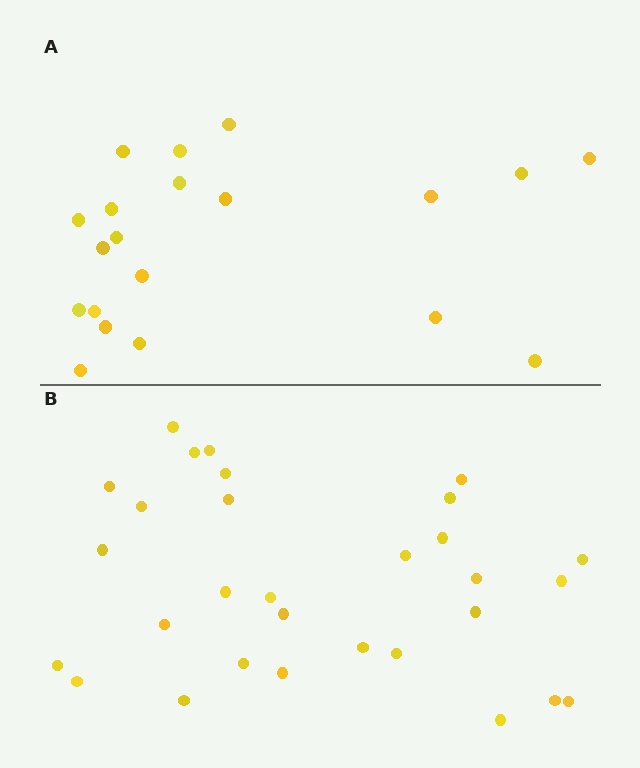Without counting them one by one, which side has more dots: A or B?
Region B (the bottom region) has more dots.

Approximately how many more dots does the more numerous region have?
Region B has roughly 10 or so more dots than region A.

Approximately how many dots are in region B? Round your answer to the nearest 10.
About 30 dots.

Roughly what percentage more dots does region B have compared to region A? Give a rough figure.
About 50% more.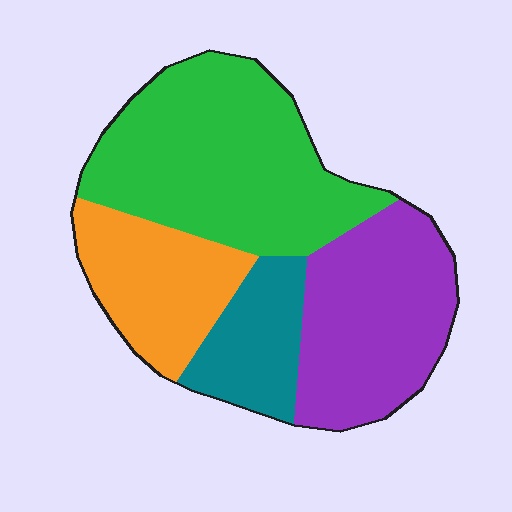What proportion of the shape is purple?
Purple covers about 30% of the shape.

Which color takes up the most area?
Green, at roughly 40%.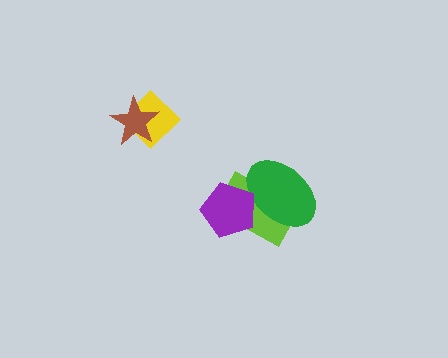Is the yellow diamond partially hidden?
Yes, it is partially covered by another shape.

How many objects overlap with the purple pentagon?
2 objects overlap with the purple pentagon.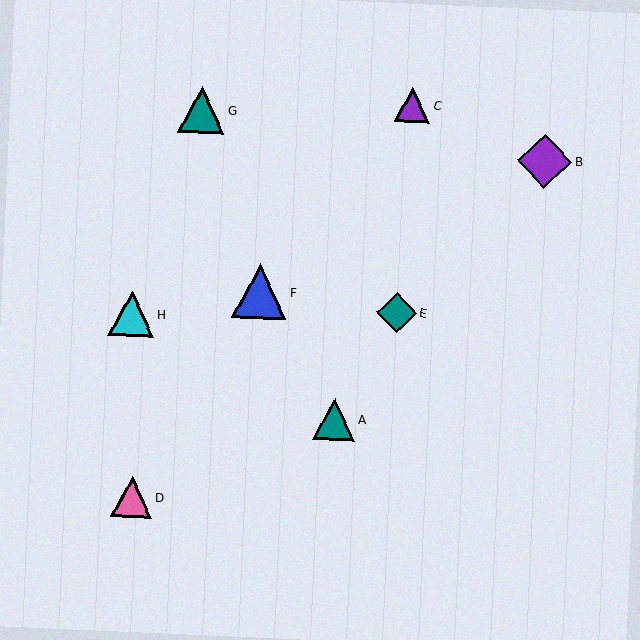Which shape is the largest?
The blue triangle (labeled F) is the largest.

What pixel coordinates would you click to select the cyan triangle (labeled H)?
Click at (132, 313) to select the cyan triangle H.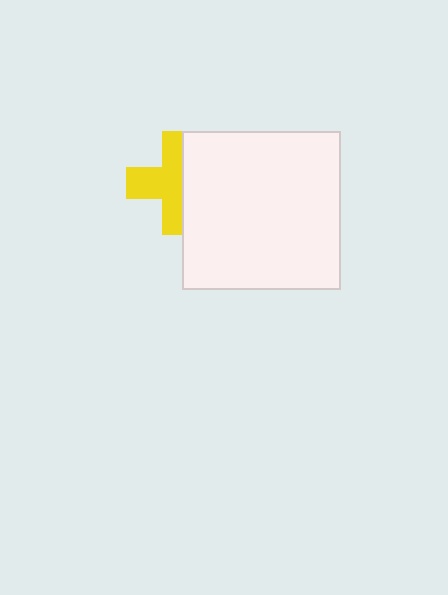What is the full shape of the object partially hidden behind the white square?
The partially hidden object is a yellow cross.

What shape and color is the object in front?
The object in front is a white square.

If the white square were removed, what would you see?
You would see the complete yellow cross.